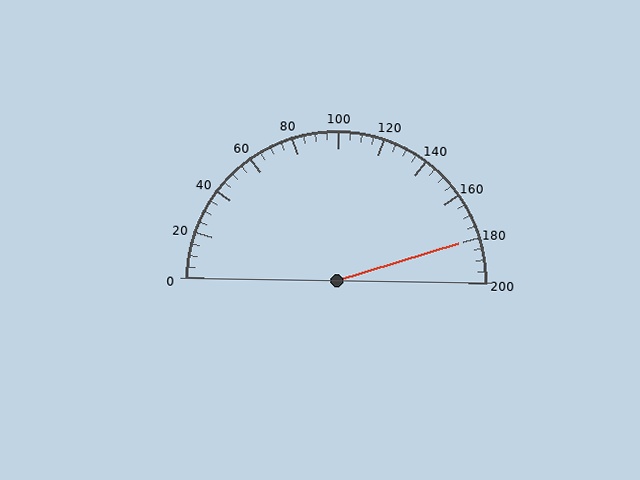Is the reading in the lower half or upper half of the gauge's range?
The reading is in the upper half of the range (0 to 200).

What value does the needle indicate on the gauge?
The needle indicates approximately 180.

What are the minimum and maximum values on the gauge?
The gauge ranges from 0 to 200.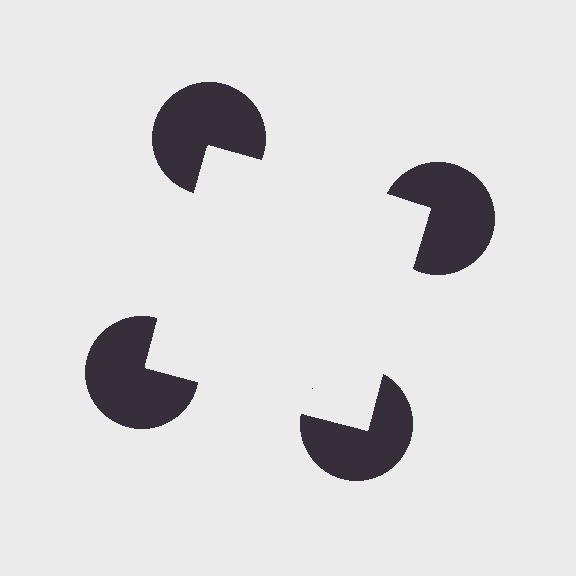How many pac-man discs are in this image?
There are 4 — one at each vertex of the illusory square.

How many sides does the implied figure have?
4 sides.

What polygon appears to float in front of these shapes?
An illusory square — its edges are inferred from the aligned wedge cuts in the pac-man discs, not physically drawn.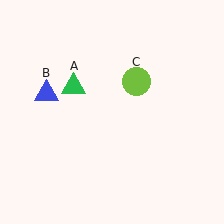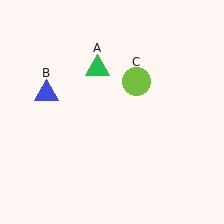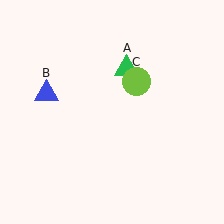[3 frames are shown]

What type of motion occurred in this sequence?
The green triangle (object A) rotated clockwise around the center of the scene.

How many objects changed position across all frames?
1 object changed position: green triangle (object A).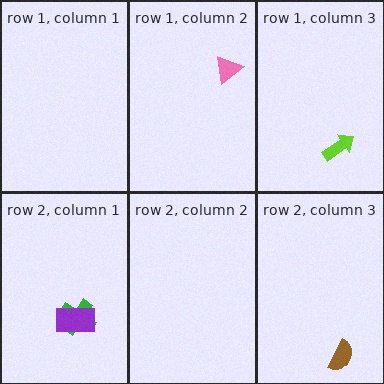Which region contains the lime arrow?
The row 1, column 3 region.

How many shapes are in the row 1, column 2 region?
1.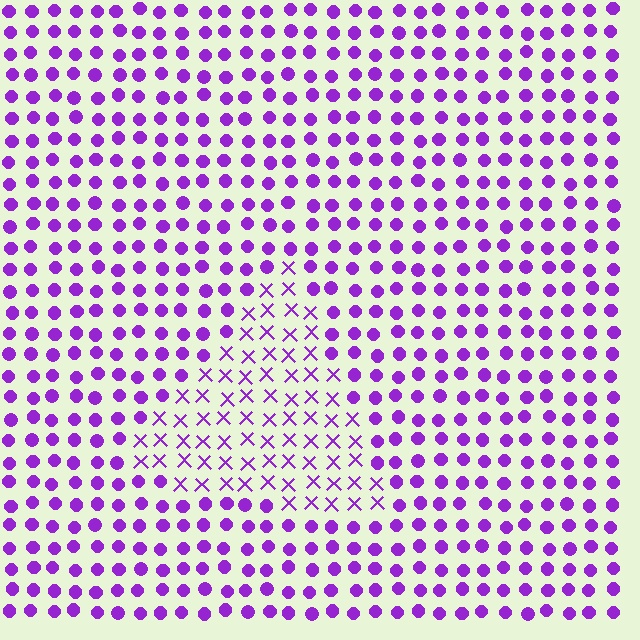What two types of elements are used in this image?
The image uses X marks inside the triangle region and circles outside it.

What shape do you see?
I see a triangle.